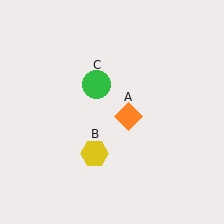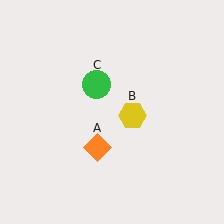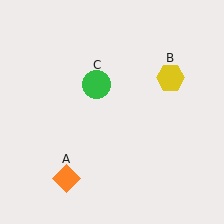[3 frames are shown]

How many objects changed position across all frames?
2 objects changed position: orange diamond (object A), yellow hexagon (object B).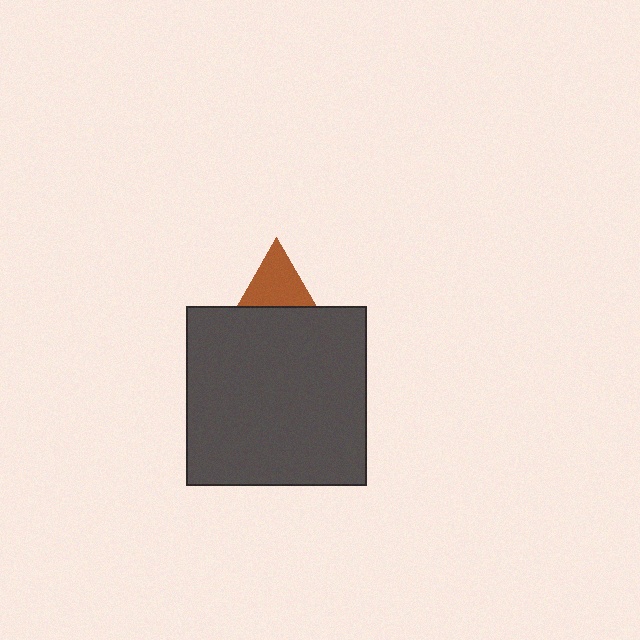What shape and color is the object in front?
The object in front is a dark gray square.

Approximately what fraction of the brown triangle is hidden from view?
Roughly 61% of the brown triangle is hidden behind the dark gray square.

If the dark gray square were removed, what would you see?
You would see the complete brown triangle.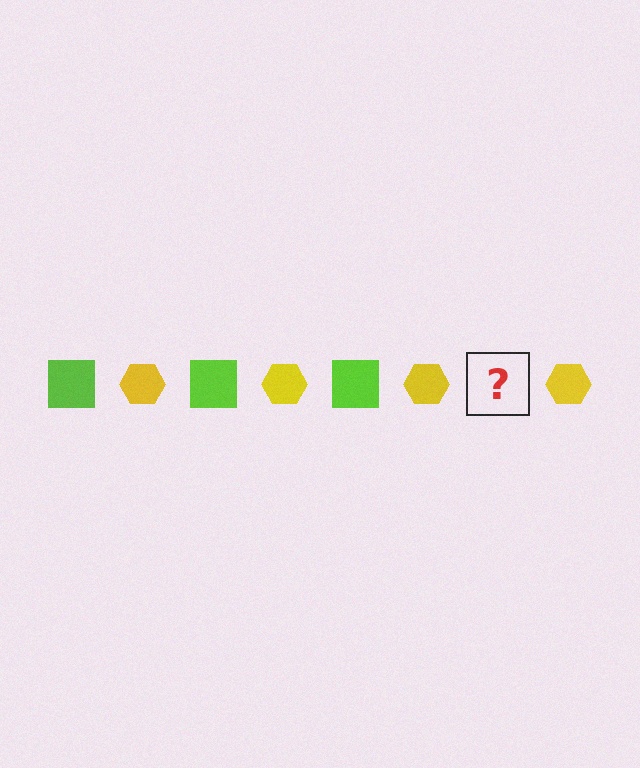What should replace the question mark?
The question mark should be replaced with a lime square.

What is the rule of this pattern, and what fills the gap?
The rule is that the pattern alternates between lime square and yellow hexagon. The gap should be filled with a lime square.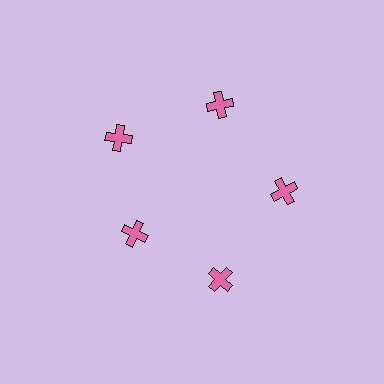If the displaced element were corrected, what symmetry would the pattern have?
It would have 5-fold rotational symmetry — the pattern would map onto itself every 72 degrees.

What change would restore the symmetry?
The symmetry would be restored by moving it outward, back onto the ring so that all 5 crosses sit at equal angles and equal distance from the center.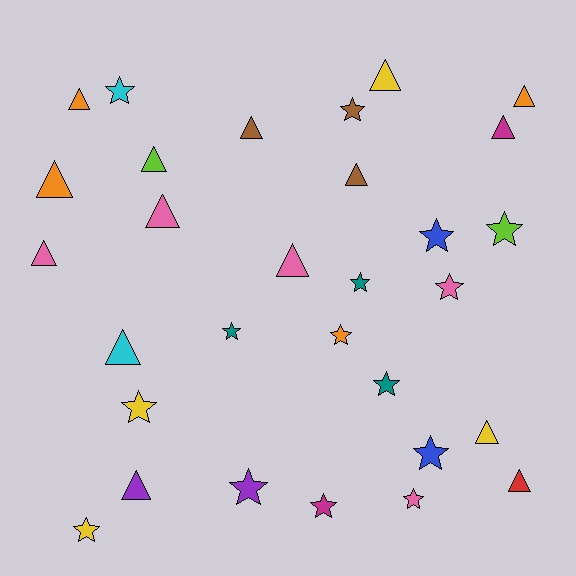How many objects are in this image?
There are 30 objects.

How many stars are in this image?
There are 15 stars.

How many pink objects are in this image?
There are 5 pink objects.